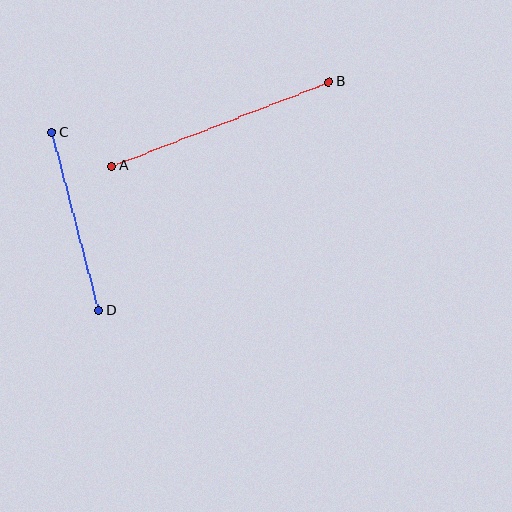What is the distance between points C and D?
The distance is approximately 184 pixels.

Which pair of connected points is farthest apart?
Points A and B are farthest apart.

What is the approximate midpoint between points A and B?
The midpoint is at approximately (220, 124) pixels.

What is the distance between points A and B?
The distance is approximately 233 pixels.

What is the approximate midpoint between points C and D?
The midpoint is at approximately (75, 221) pixels.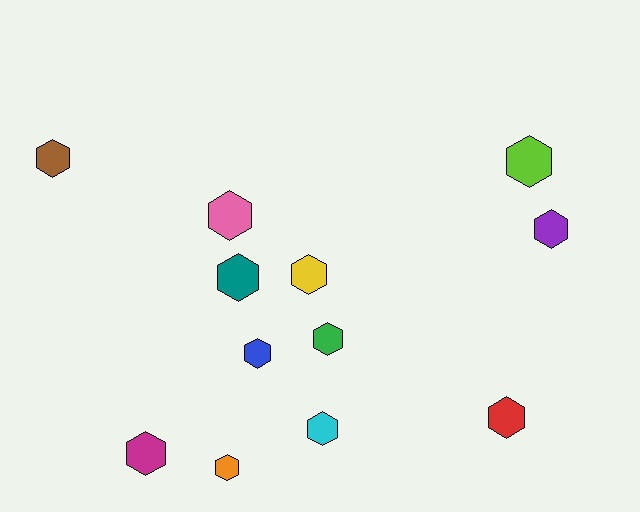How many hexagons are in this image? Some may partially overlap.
There are 12 hexagons.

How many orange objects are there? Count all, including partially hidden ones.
There is 1 orange object.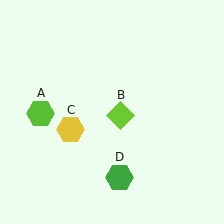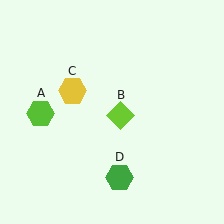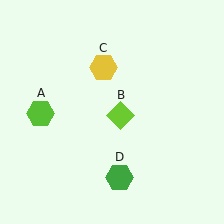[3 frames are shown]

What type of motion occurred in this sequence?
The yellow hexagon (object C) rotated clockwise around the center of the scene.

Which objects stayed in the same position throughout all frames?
Lime hexagon (object A) and lime diamond (object B) and green hexagon (object D) remained stationary.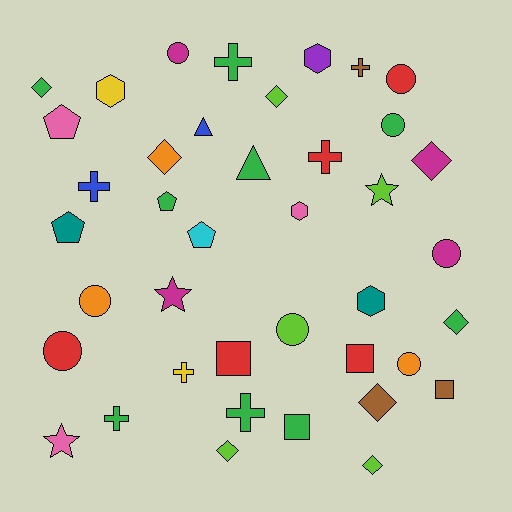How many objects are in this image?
There are 40 objects.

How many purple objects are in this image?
There is 1 purple object.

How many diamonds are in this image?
There are 8 diamonds.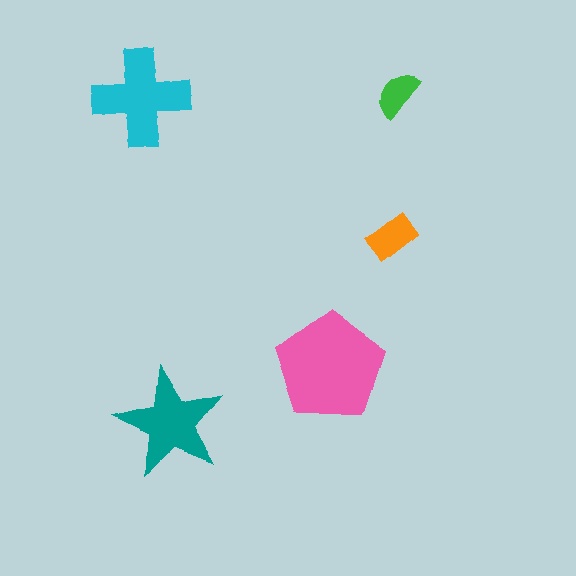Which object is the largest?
The pink pentagon.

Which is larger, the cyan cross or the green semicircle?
The cyan cross.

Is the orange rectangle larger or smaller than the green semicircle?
Larger.